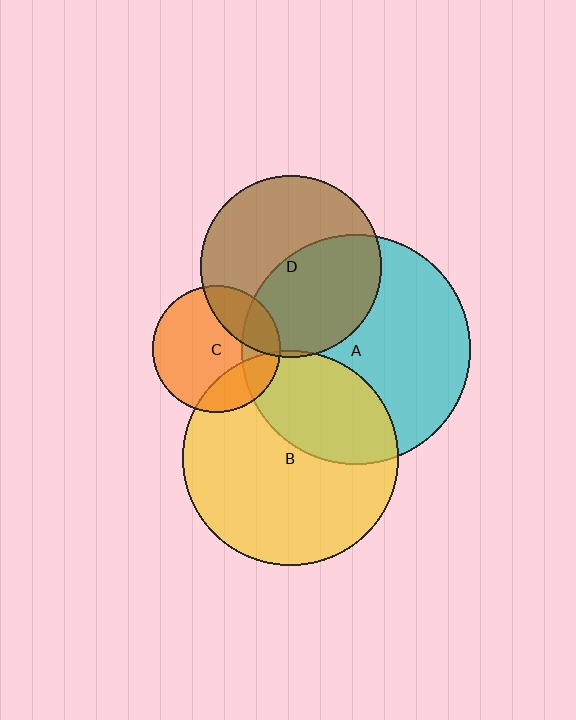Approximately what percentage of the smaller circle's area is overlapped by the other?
Approximately 5%.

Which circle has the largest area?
Circle A (cyan).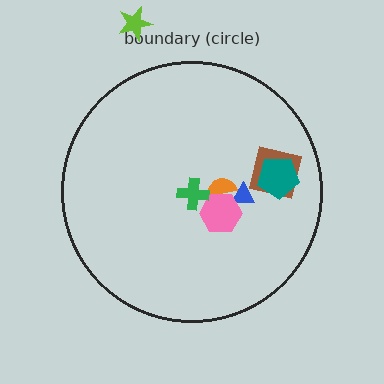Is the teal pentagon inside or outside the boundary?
Inside.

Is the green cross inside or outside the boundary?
Inside.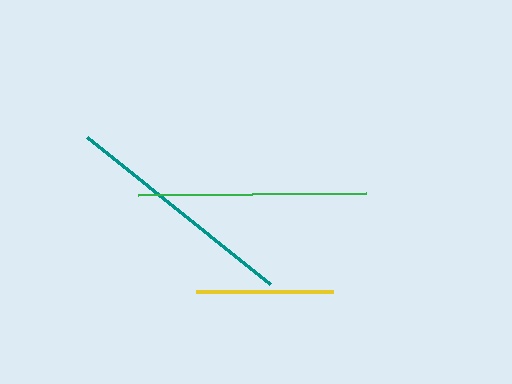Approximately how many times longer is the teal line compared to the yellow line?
The teal line is approximately 1.7 times the length of the yellow line.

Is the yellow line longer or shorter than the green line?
The green line is longer than the yellow line.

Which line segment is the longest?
The teal line is the longest at approximately 235 pixels.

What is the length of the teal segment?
The teal segment is approximately 235 pixels long.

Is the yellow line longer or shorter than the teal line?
The teal line is longer than the yellow line.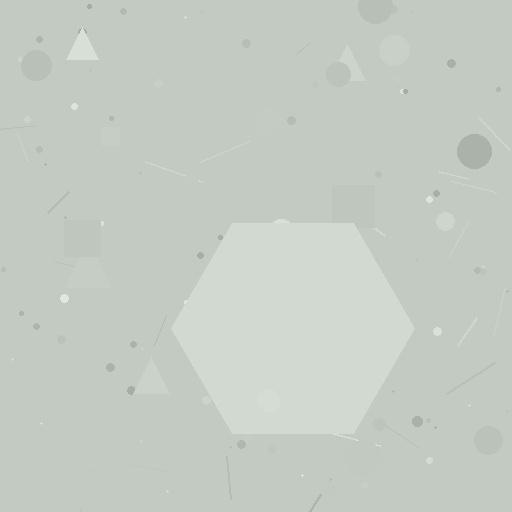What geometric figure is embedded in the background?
A hexagon is embedded in the background.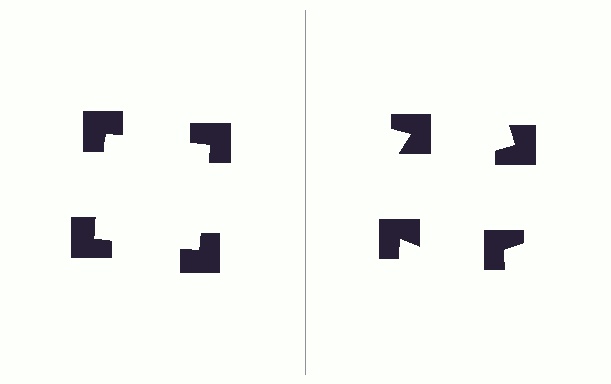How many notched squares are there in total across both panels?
8 — 4 on each side.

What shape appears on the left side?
An illusory square.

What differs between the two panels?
The notched squares are positioned identically on both sides; only the wedge orientations differ. On the left they align to a square; on the right they are misaligned.